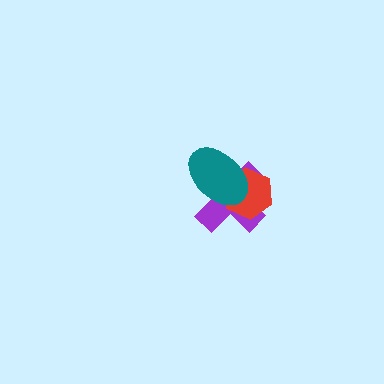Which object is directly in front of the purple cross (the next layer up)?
The red hexagon is directly in front of the purple cross.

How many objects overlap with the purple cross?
2 objects overlap with the purple cross.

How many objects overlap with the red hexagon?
2 objects overlap with the red hexagon.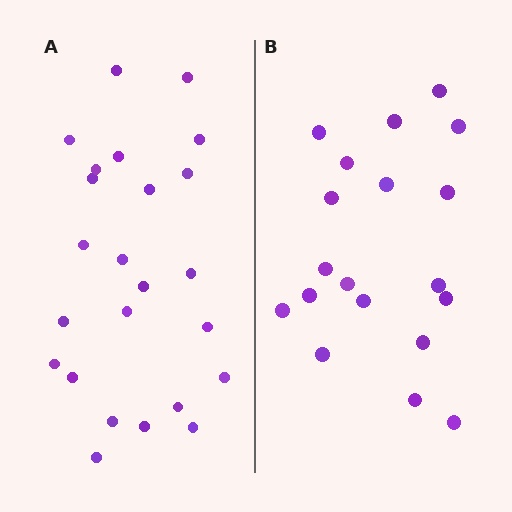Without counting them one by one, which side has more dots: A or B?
Region A (the left region) has more dots.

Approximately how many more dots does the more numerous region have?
Region A has about 5 more dots than region B.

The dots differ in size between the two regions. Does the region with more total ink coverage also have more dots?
No. Region B has more total ink coverage because its dots are larger, but region A actually contains more individual dots. Total area can be misleading — the number of items is what matters here.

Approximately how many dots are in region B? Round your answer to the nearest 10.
About 20 dots. (The exact count is 19, which rounds to 20.)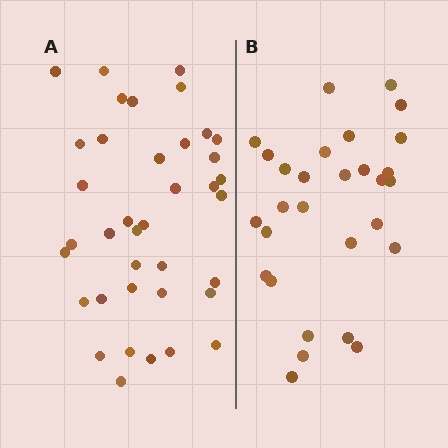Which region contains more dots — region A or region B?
Region A (the left region) has more dots.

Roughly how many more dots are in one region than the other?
Region A has roughly 8 or so more dots than region B.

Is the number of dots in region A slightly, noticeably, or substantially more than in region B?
Region A has noticeably more, but not dramatically so. The ratio is roughly 1.3 to 1.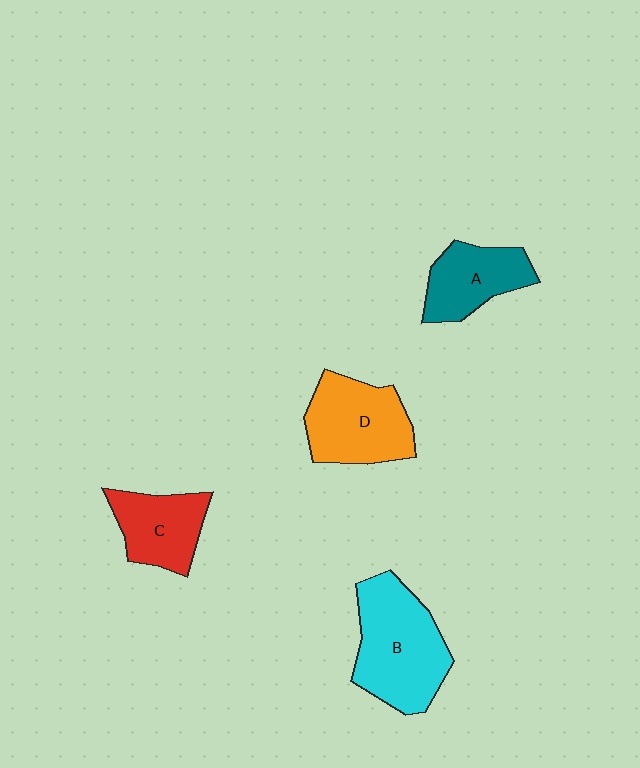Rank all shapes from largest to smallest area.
From largest to smallest: B (cyan), D (orange), C (red), A (teal).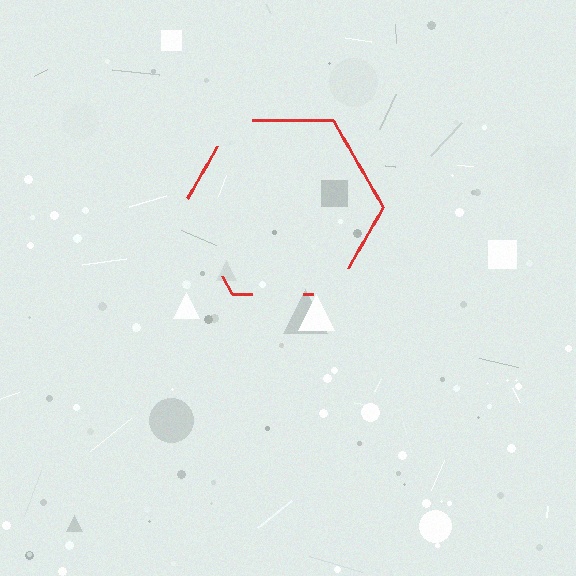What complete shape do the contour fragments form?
The contour fragments form a hexagon.